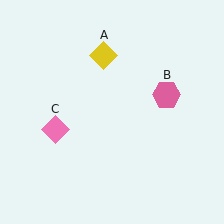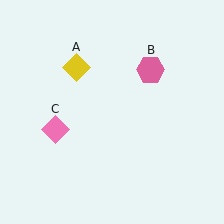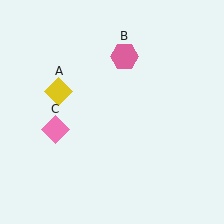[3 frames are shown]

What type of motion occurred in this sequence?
The yellow diamond (object A), pink hexagon (object B) rotated counterclockwise around the center of the scene.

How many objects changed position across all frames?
2 objects changed position: yellow diamond (object A), pink hexagon (object B).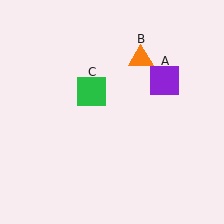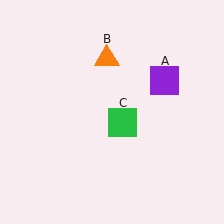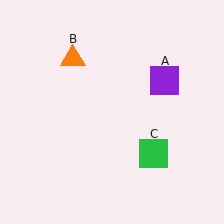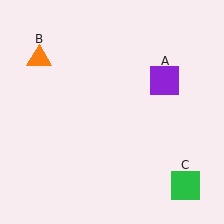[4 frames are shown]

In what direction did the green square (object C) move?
The green square (object C) moved down and to the right.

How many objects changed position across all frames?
2 objects changed position: orange triangle (object B), green square (object C).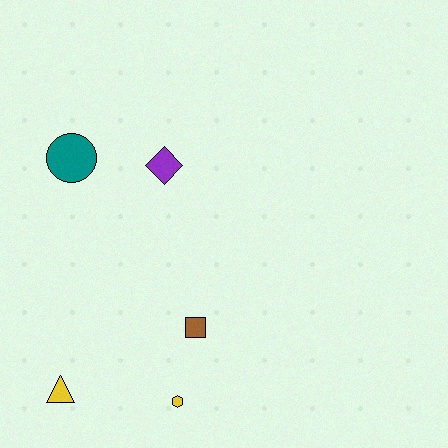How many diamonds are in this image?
There is 1 diamond.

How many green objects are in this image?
There are no green objects.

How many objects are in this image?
There are 5 objects.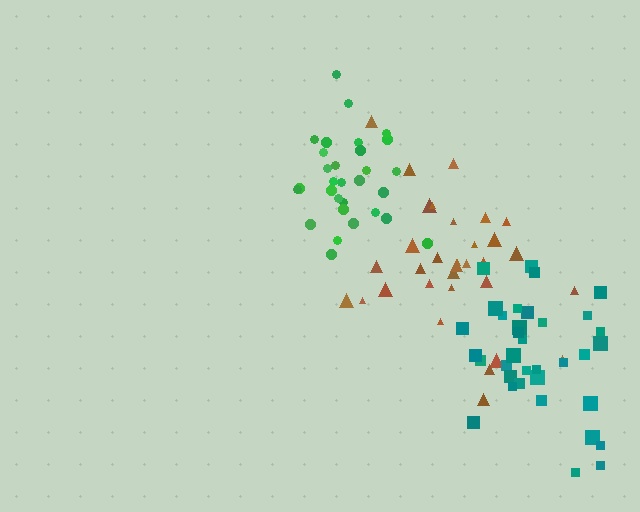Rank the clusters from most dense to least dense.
green, teal, brown.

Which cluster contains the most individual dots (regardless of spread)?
Teal (35).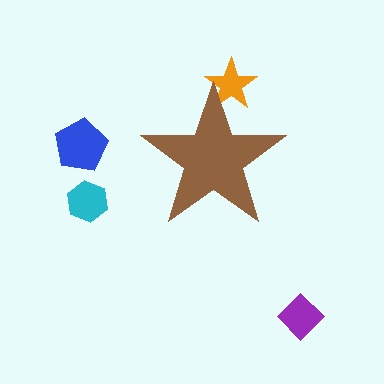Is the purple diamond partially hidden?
No, the purple diamond is fully visible.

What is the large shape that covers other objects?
A brown star.